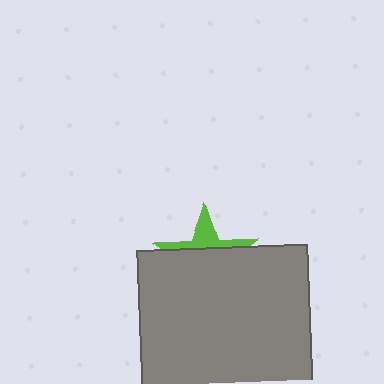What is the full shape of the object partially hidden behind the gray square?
The partially hidden object is a lime star.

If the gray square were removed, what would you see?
You would see the complete lime star.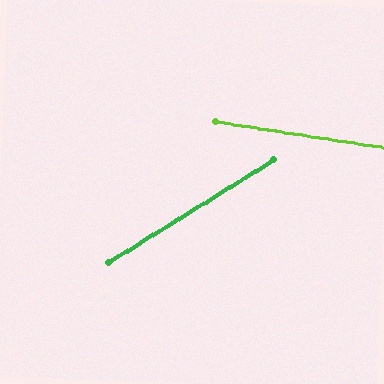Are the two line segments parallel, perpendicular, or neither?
Neither parallel nor perpendicular — they differ by about 41°.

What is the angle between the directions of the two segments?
Approximately 41 degrees.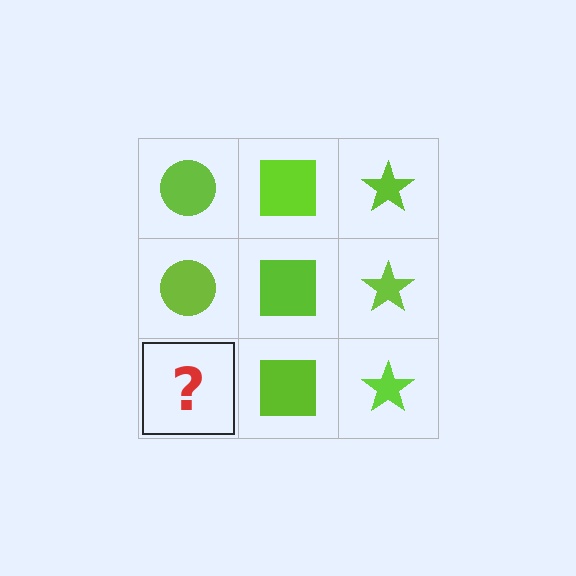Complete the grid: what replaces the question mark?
The question mark should be replaced with a lime circle.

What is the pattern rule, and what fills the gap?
The rule is that each column has a consistent shape. The gap should be filled with a lime circle.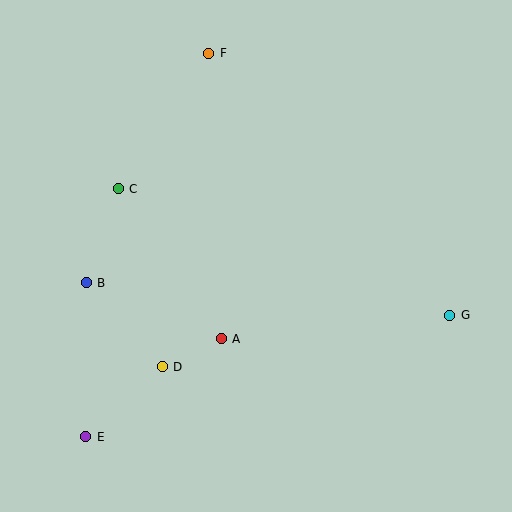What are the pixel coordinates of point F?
Point F is at (209, 53).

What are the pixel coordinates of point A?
Point A is at (221, 339).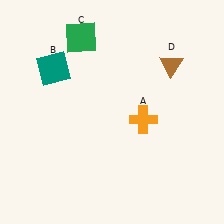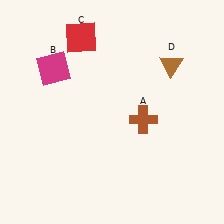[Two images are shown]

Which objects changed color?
A changed from orange to brown. B changed from teal to magenta. C changed from green to red.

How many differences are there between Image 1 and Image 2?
There are 3 differences between the two images.